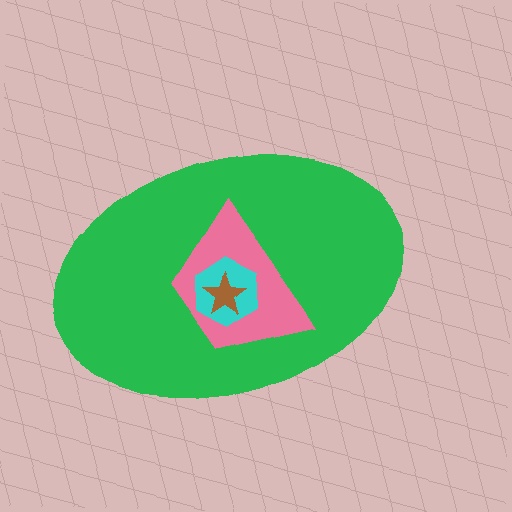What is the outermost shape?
The green ellipse.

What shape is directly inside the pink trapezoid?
The cyan hexagon.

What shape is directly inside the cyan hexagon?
The brown star.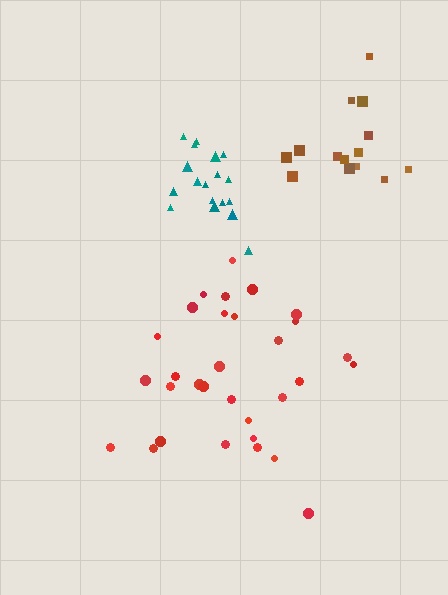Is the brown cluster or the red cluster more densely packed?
Brown.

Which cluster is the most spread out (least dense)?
Red.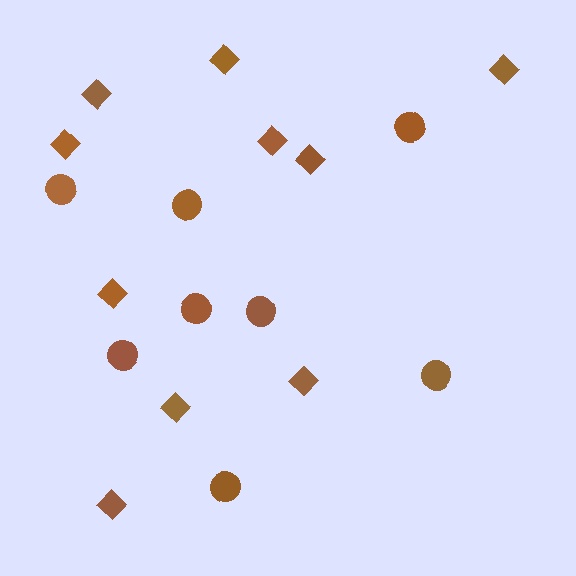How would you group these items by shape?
There are 2 groups: one group of circles (8) and one group of diamonds (10).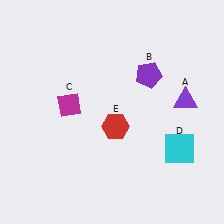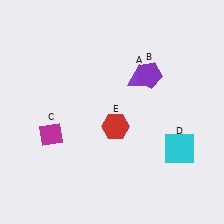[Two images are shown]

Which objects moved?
The objects that moved are: the purple triangle (A), the magenta diamond (C).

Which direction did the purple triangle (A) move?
The purple triangle (A) moved left.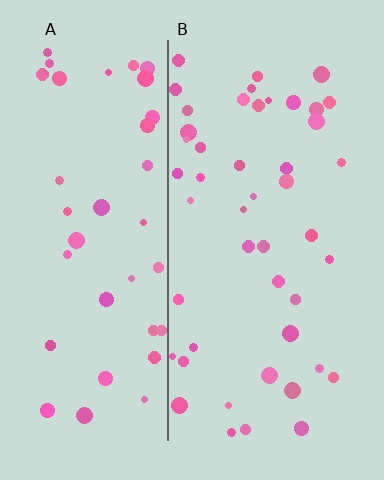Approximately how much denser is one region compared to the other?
Approximately 1.1× — region B over region A.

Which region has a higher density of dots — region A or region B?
B (the right).